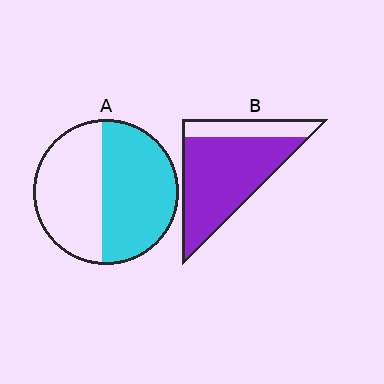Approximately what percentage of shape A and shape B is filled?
A is approximately 55% and B is approximately 75%.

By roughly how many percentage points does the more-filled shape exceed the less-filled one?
By roughly 25 percentage points (B over A).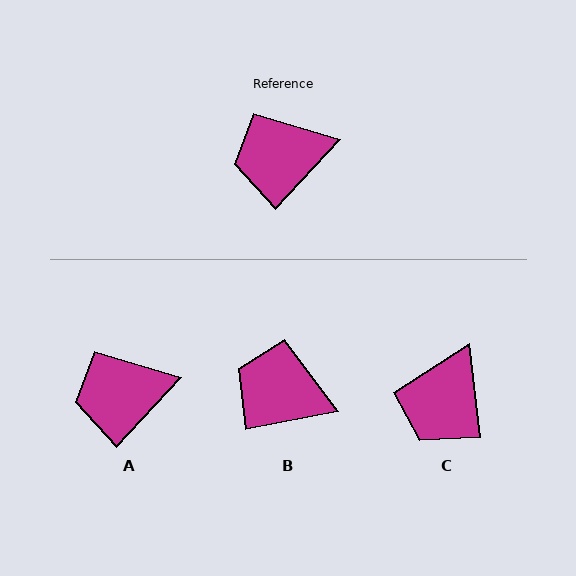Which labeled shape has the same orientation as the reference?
A.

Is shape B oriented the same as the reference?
No, it is off by about 37 degrees.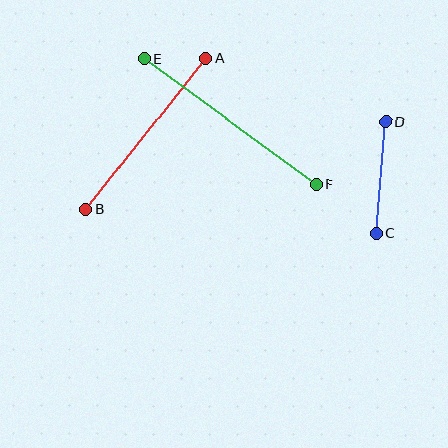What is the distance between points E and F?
The distance is approximately 214 pixels.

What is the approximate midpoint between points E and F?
The midpoint is at approximately (230, 122) pixels.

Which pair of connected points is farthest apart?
Points E and F are farthest apart.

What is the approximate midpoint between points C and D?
The midpoint is at approximately (381, 177) pixels.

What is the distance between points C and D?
The distance is approximately 112 pixels.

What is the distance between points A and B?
The distance is approximately 193 pixels.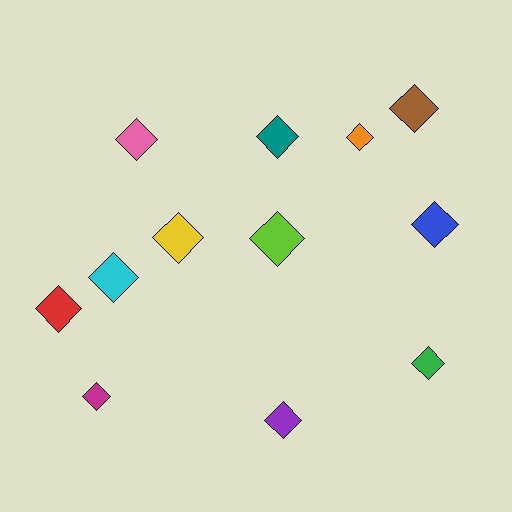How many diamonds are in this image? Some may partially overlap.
There are 12 diamonds.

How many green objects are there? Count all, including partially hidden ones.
There is 1 green object.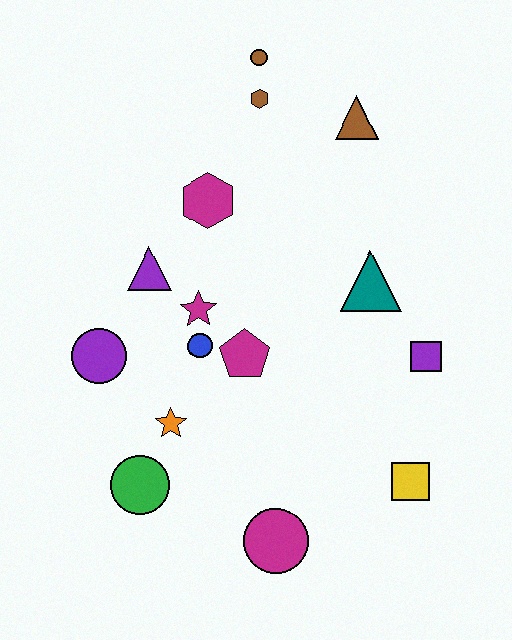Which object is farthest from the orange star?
The brown circle is farthest from the orange star.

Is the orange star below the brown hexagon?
Yes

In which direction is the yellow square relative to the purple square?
The yellow square is below the purple square.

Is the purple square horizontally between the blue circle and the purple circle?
No